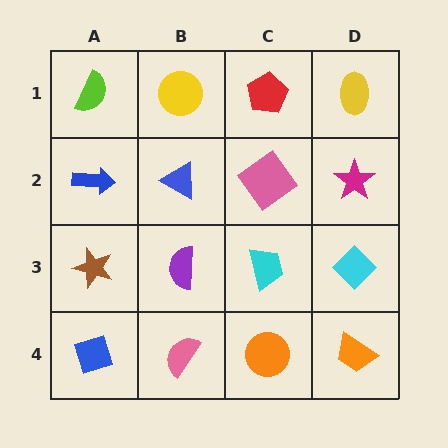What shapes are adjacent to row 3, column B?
A blue triangle (row 2, column B), a pink semicircle (row 4, column B), a brown star (row 3, column A), a cyan trapezoid (row 3, column C).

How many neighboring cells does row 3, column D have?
3.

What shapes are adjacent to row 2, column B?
A yellow circle (row 1, column B), a purple semicircle (row 3, column B), a blue arrow (row 2, column A), a pink diamond (row 2, column C).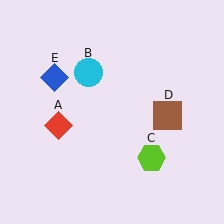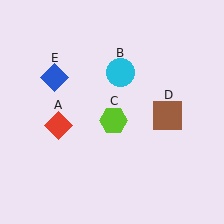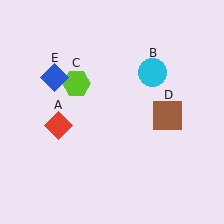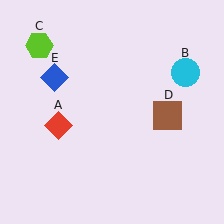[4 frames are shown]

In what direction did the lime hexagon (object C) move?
The lime hexagon (object C) moved up and to the left.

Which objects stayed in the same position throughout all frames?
Red diamond (object A) and brown square (object D) and blue diamond (object E) remained stationary.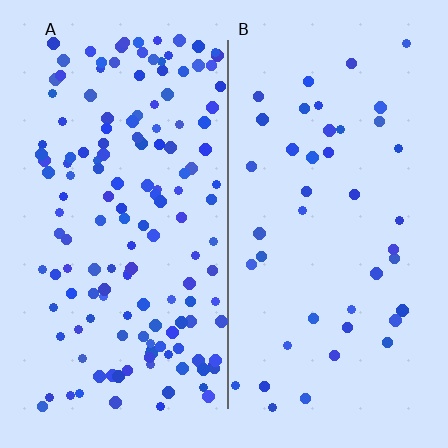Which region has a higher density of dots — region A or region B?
A (the left).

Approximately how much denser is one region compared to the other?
Approximately 3.5× — region A over region B.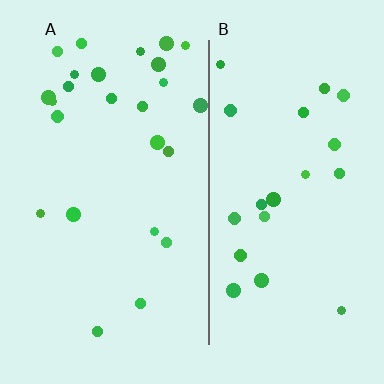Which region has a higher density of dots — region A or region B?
A (the left).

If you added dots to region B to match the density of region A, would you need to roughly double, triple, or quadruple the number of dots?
Approximately double.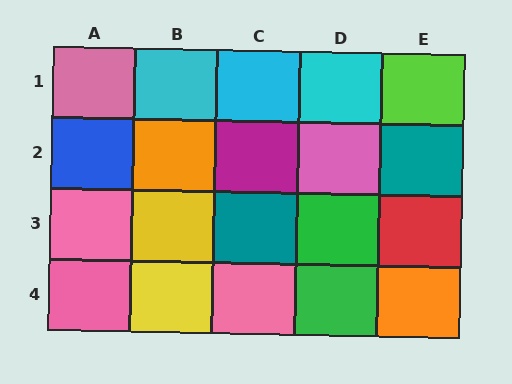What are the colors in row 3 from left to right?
Pink, yellow, teal, green, red.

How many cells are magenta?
1 cell is magenta.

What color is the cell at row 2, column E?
Teal.